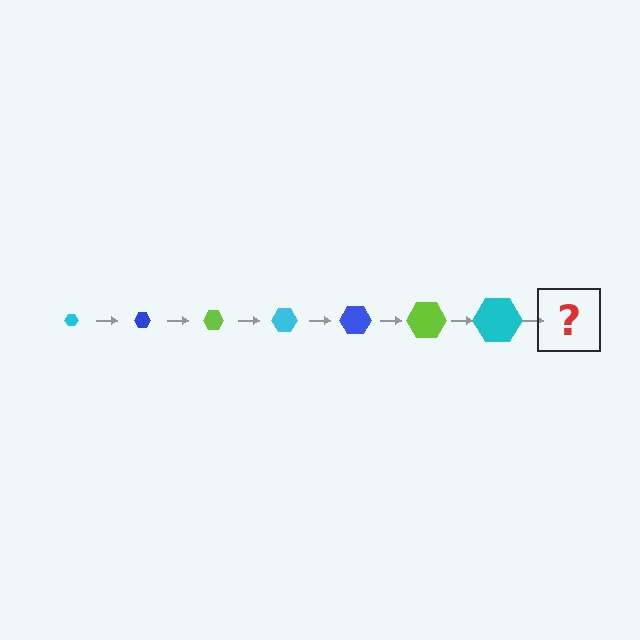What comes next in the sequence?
The next element should be a blue hexagon, larger than the previous one.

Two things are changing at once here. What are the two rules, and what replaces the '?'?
The two rules are that the hexagon grows larger each step and the color cycles through cyan, blue, and lime. The '?' should be a blue hexagon, larger than the previous one.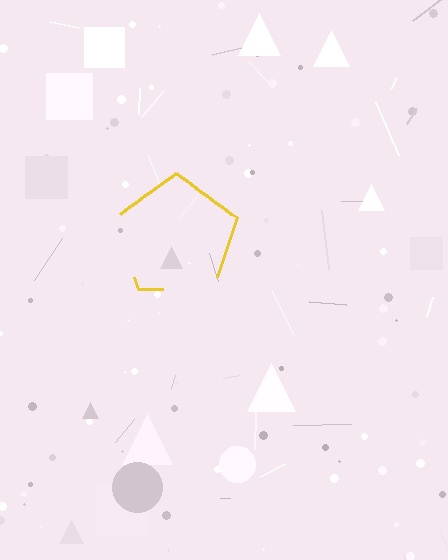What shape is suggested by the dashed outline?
The dashed outline suggests a pentagon.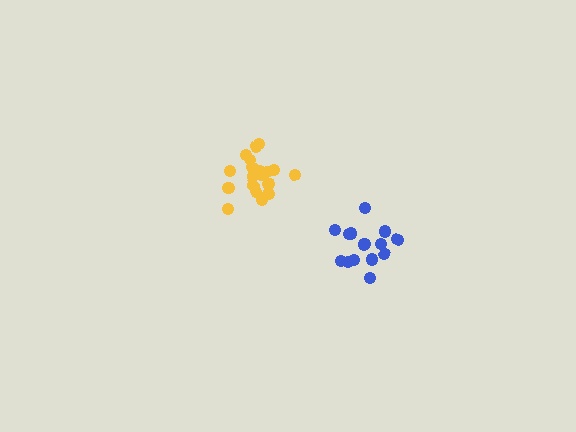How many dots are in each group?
Group 1: 15 dots, Group 2: 19 dots (34 total).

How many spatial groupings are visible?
There are 2 spatial groupings.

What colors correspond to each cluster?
The clusters are colored: blue, yellow.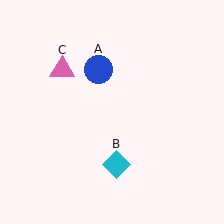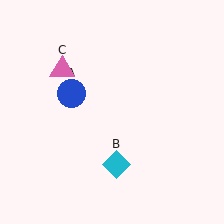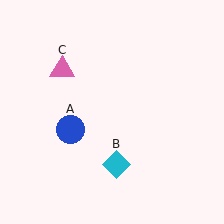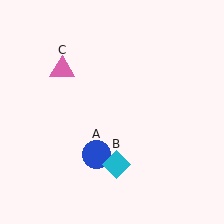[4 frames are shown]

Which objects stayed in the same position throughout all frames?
Cyan diamond (object B) and pink triangle (object C) remained stationary.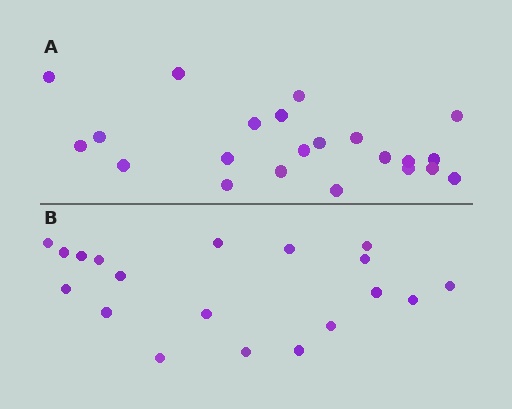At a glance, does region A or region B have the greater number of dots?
Region A (the top region) has more dots.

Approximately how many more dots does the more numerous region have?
Region A has just a few more — roughly 2 or 3 more dots than region B.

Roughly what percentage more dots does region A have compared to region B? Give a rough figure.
About 15% more.